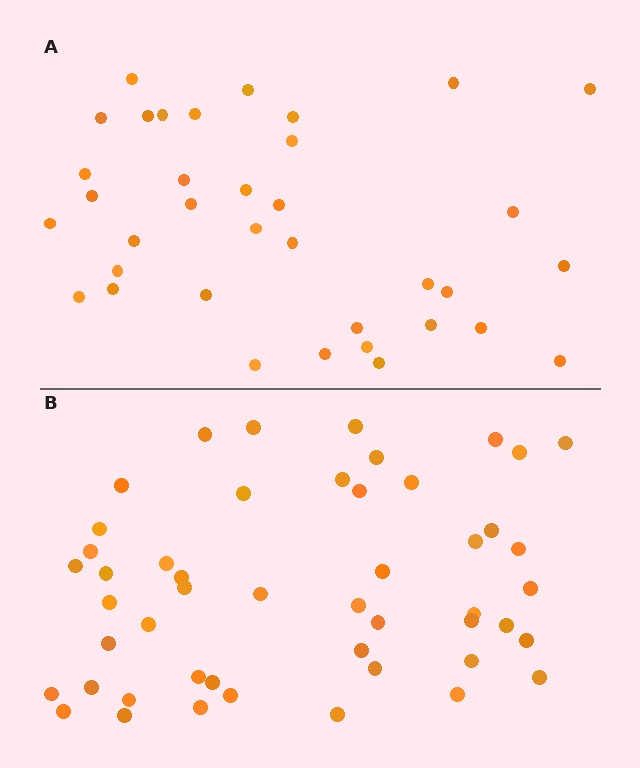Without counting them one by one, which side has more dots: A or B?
Region B (the bottom region) has more dots.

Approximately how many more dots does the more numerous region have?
Region B has approximately 15 more dots than region A.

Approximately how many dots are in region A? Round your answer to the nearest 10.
About 40 dots. (The exact count is 36, which rounds to 40.)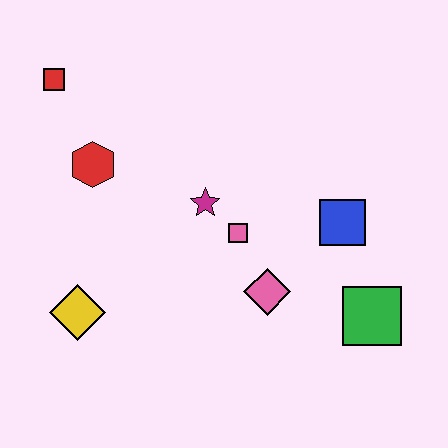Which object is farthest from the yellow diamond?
The green square is farthest from the yellow diamond.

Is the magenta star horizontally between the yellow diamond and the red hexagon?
No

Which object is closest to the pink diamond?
The pink square is closest to the pink diamond.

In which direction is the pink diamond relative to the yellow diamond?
The pink diamond is to the right of the yellow diamond.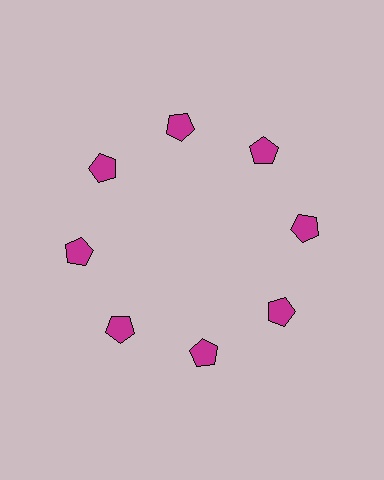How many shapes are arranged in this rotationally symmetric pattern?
There are 8 shapes, arranged in 8 groups of 1.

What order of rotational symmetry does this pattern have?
This pattern has 8-fold rotational symmetry.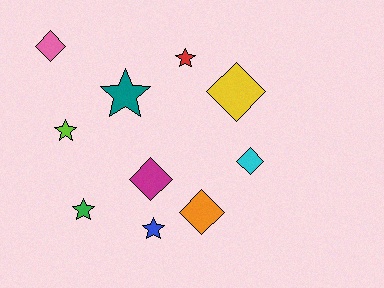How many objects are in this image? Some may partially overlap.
There are 10 objects.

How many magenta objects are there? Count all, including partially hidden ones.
There is 1 magenta object.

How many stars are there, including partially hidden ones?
There are 5 stars.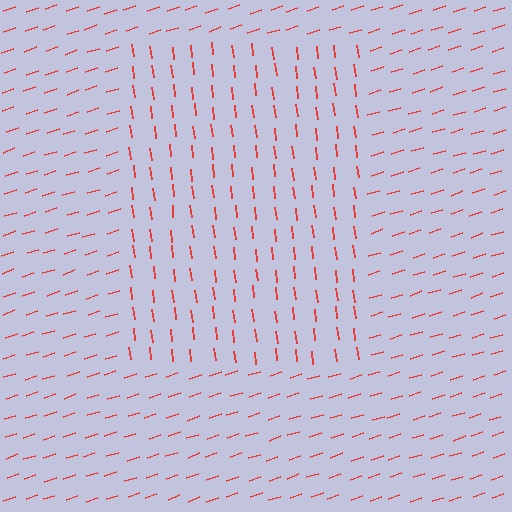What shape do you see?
I see a rectangle.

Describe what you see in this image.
The image is filled with small red line segments. A rectangle region in the image has lines oriented differently from the surrounding lines, creating a visible texture boundary.